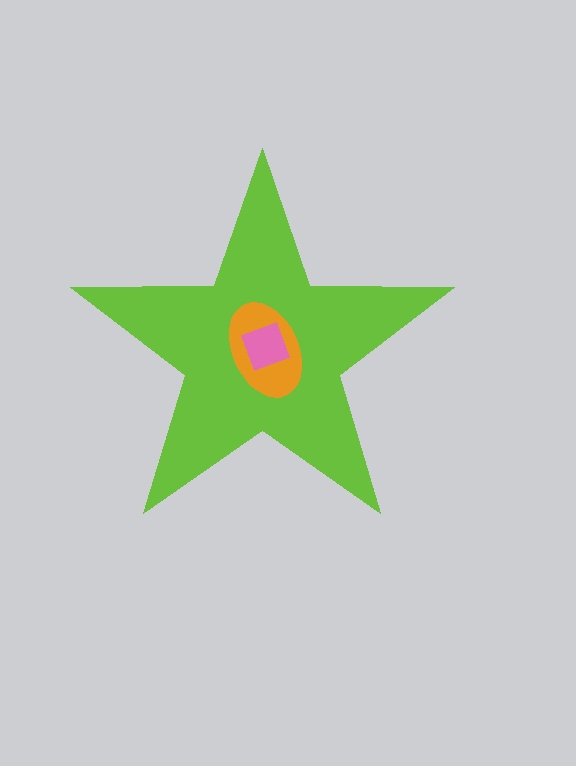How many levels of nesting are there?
3.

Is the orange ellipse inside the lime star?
Yes.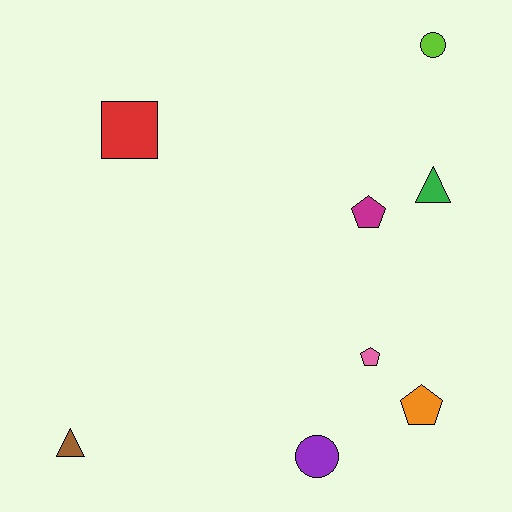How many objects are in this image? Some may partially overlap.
There are 8 objects.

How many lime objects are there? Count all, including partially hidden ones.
There is 1 lime object.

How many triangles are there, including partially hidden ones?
There are 2 triangles.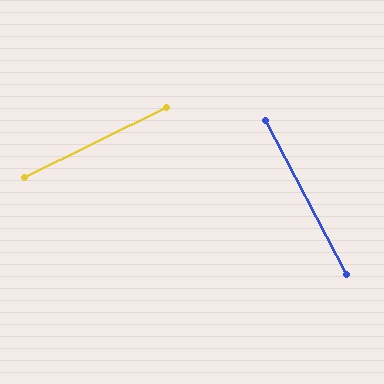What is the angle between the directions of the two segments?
Approximately 88 degrees.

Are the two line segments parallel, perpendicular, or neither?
Perpendicular — they meet at approximately 88°.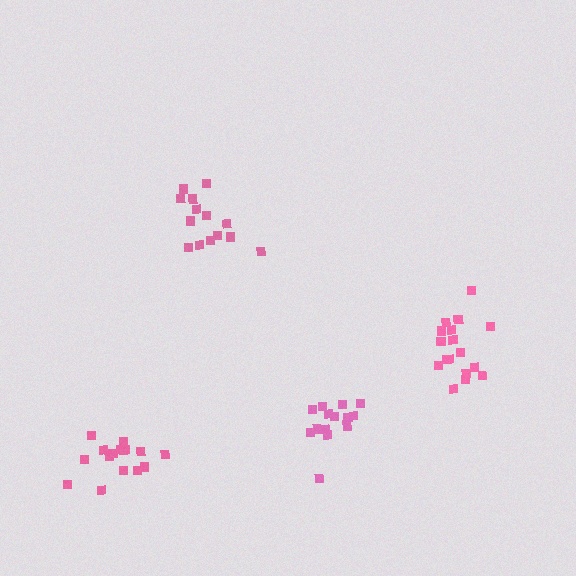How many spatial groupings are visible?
There are 4 spatial groupings.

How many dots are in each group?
Group 1: 17 dots, Group 2: 15 dots, Group 3: 16 dots, Group 4: 14 dots (62 total).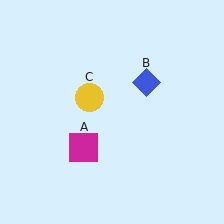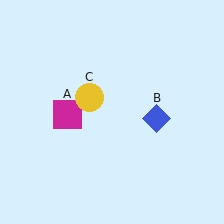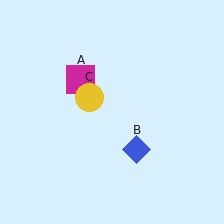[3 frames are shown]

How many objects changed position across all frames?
2 objects changed position: magenta square (object A), blue diamond (object B).